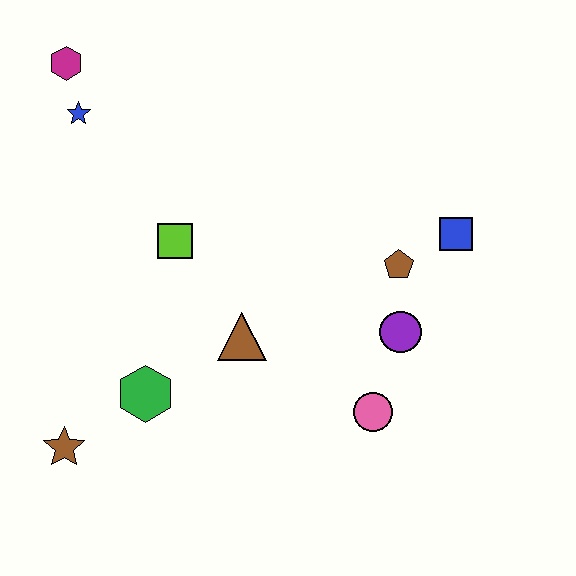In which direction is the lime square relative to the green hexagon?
The lime square is above the green hexagon.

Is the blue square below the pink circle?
No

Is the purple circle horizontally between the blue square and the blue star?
Yes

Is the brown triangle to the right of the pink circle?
No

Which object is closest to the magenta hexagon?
The blue star is closest to the magenta hexagon.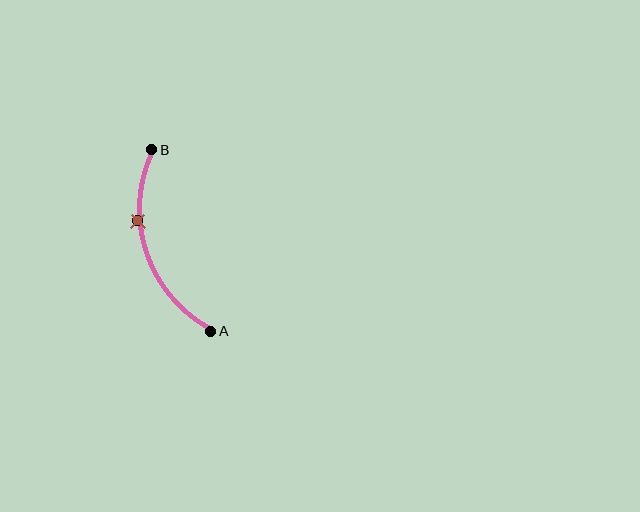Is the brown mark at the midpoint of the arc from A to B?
No. The brown mark lies on the arc but is closer to endpoint B. The arc midpoint would be at the point on the curve equidistant along the arc from both A and B.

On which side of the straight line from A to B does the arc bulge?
The arc bulges to the left of the straight line connecting A and B.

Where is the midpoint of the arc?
The arc midpoint is the point on the curve farthest from the straight line joining A and B. It sits to the left of that line.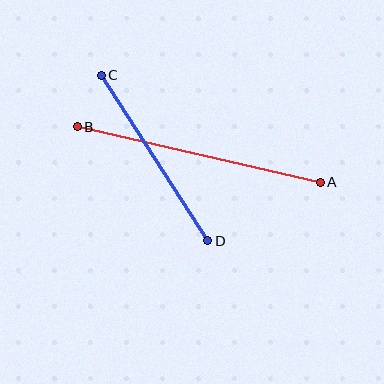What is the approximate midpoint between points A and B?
The midpoint is at approximately (199, 154) pixels.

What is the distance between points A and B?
The distance is approximately 249 pixels.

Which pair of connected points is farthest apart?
Points A and B are farthest apart.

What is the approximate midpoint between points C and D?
The midpoint is at approximately (155, 158) pixels.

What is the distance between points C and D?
The distance is approximately 197 pixels.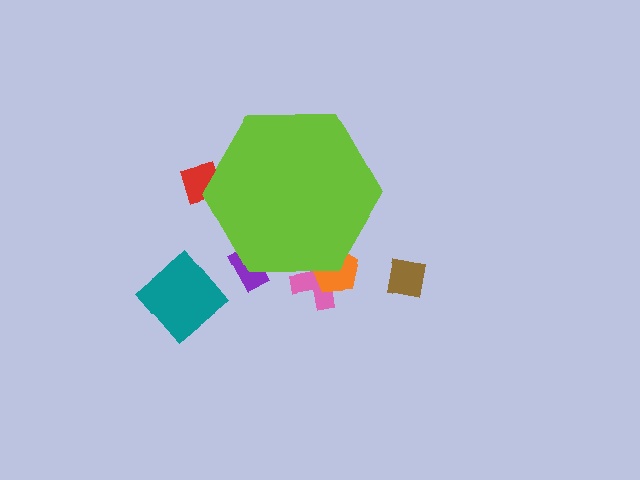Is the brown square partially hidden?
No, the brown square is fully visible.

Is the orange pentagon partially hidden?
Yes, the orange pentagon is partially hidden behind the lime hexagon.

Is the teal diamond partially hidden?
No, the teal diamond is fully visible.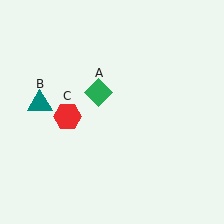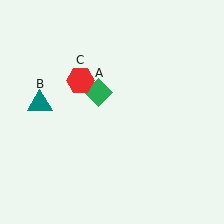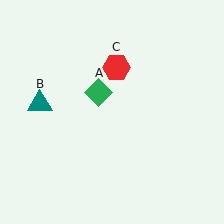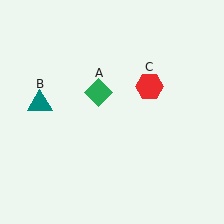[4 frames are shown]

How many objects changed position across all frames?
1 object changed position: red hexagon (object C).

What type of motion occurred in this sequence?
The red hexagon (object C) rotated clockwise around the center of the scene.